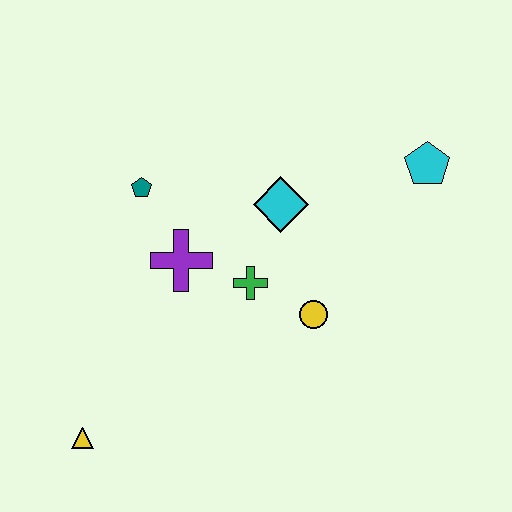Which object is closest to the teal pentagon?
The purple cross is closest to the teal pentagon.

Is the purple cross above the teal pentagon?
No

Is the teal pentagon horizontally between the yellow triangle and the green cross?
Yes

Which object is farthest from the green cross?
The yellow triangle is farthest from the green cross.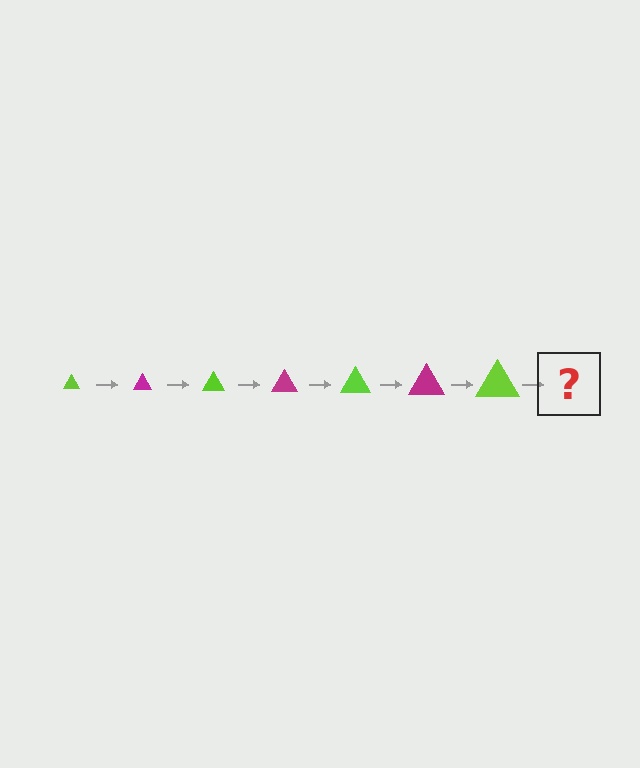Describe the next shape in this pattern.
It should be a magenta triangle, larger than the previous one.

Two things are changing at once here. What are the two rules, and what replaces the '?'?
The two rules are that the triangle grows larger each step and the color cycles through lime and magenta. The '?' should be a magenta triangle, larger than the previous one.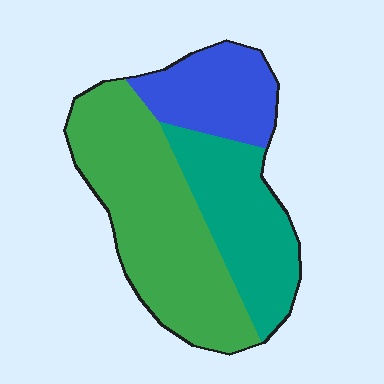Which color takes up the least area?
Blue, at roughly 20%.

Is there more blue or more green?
Green.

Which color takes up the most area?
Green, at roughly 50%.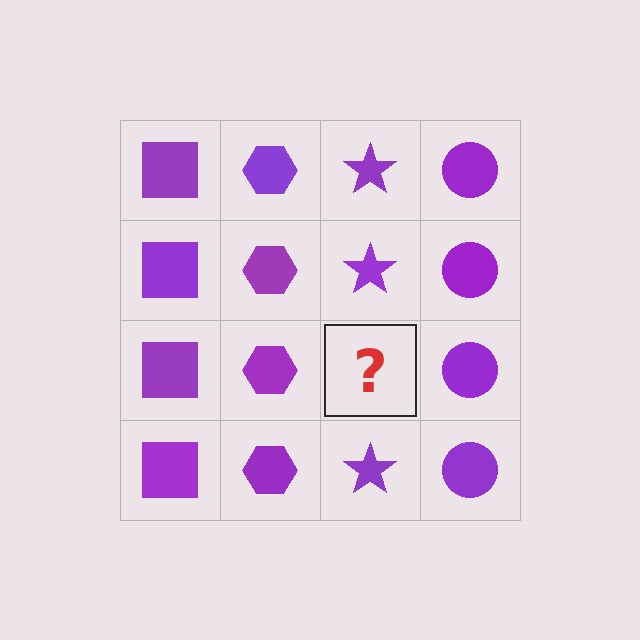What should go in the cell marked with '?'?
The missing cell should contain a purple star.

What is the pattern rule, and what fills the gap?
The rule is that each column has a consistent shape. The gap should be filled with a purple star.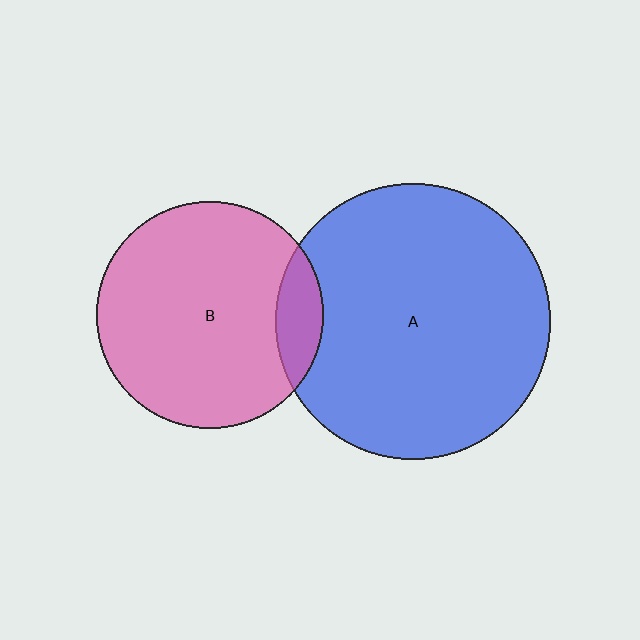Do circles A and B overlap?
Yes.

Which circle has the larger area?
Circle A (blue).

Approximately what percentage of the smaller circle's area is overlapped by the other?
Approximately 10%.